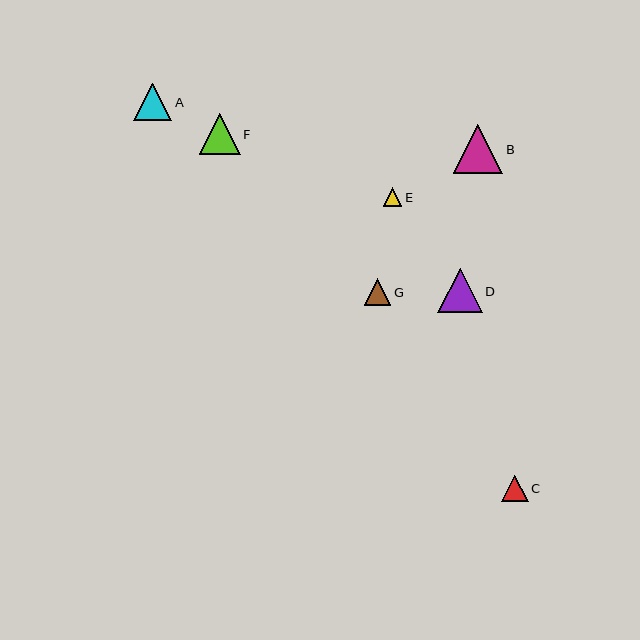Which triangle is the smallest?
Triangle E is the smallest with a size of approximately 18 pixels.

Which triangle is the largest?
Triangle B is the largest with a size of approximately 49 pixels.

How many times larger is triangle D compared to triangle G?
Triangle D is approximately 1.7 times the size of triangle G.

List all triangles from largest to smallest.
From largest to smallest: B, D, F, A, C, G, E.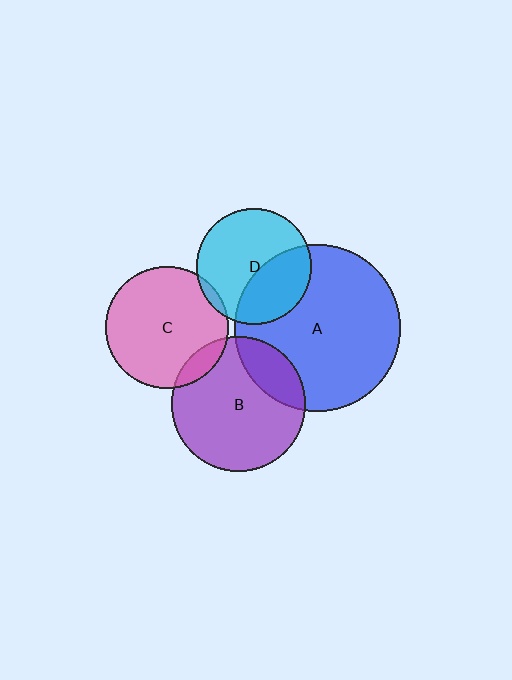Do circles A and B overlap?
Yes.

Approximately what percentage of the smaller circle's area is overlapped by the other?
Approximately 20%.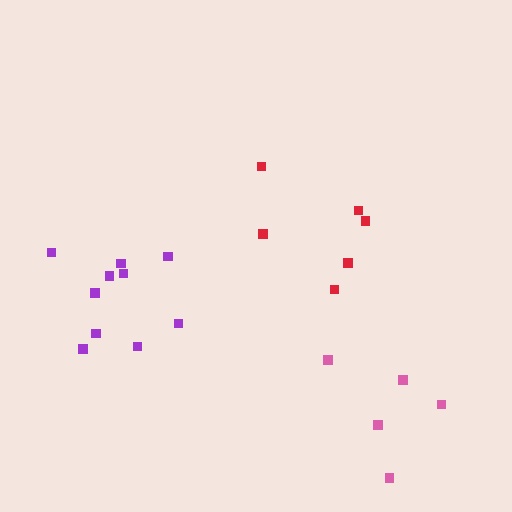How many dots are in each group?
Group 1: 10 dots, Group 2: 6 dots, Group 3: 5 dots (21 total).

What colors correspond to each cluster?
The clusters are colored: purple, red, pink.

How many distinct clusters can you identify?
There are 3 distinct clusters.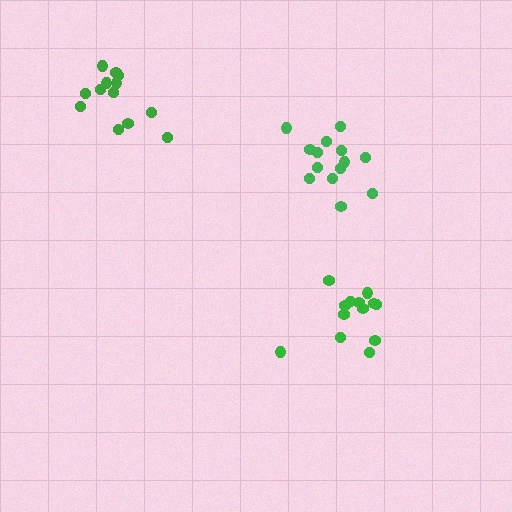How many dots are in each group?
Group 1: 14 dots, Group 2: 13 dots, Group 3: 13 dots (40 total).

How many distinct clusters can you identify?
There are 3 distinct clusters.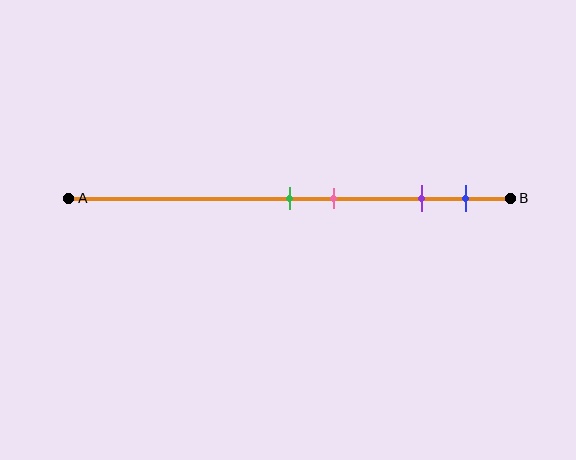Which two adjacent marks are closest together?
The green and pink marks are the closest adjacent pair.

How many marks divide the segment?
There are 4 marks dividing the segment.